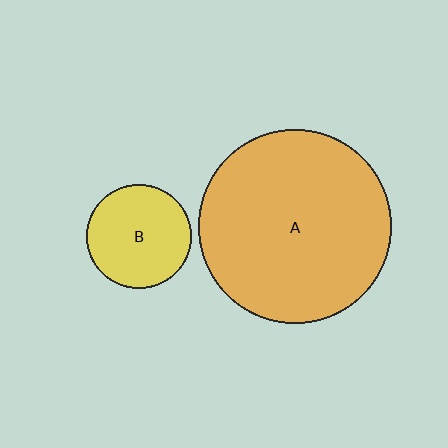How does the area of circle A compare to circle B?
Approximately 3.4 times.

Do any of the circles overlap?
No, none of the circles overlap.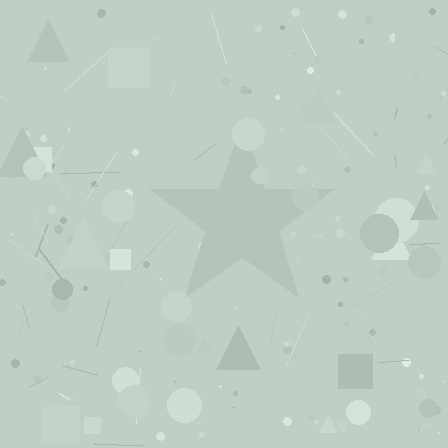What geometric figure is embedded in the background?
A star is embedded in the background.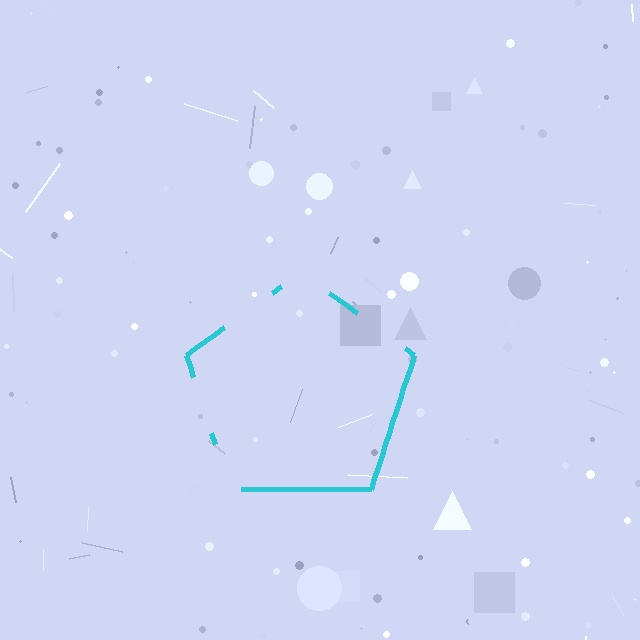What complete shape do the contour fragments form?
The contour fragments form a pentagon.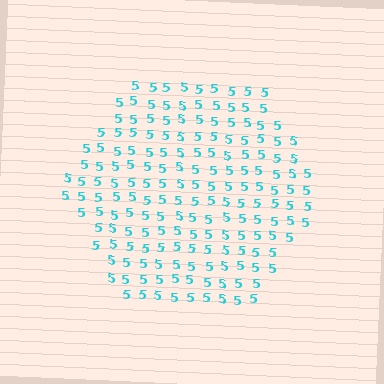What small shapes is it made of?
It is made of small digit 5's.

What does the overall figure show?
The overall figure shows a hexagon.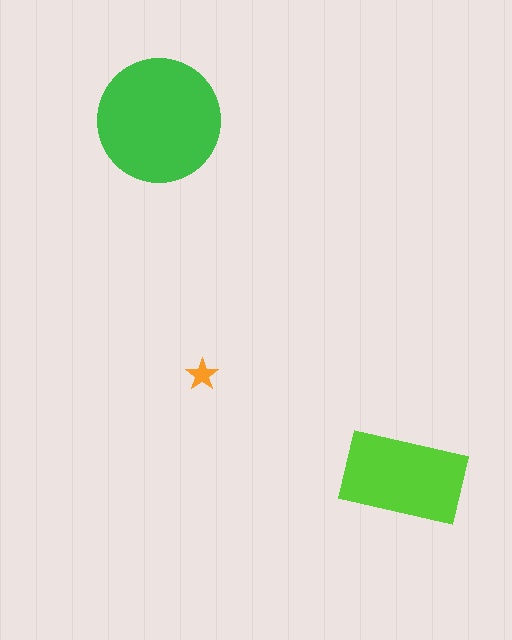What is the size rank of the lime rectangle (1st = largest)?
2nd.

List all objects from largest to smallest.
The green circle, the lime rectangle, the orange star.